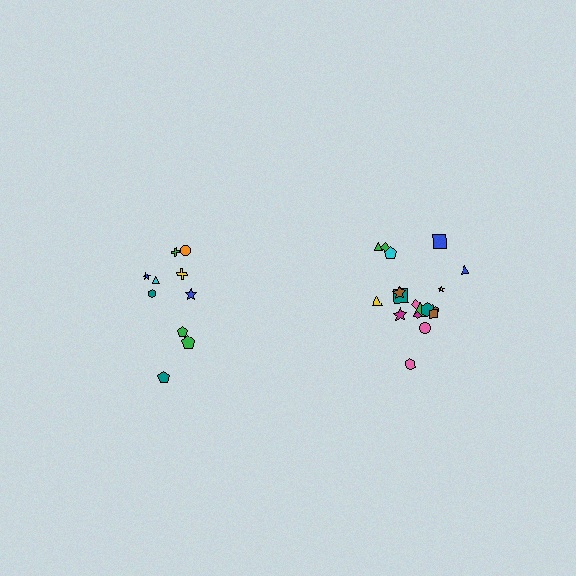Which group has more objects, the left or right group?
The right group.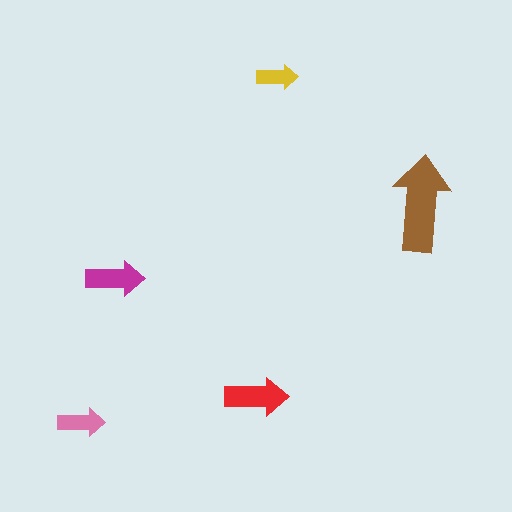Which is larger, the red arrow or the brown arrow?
The brown one.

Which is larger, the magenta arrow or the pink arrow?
The magenta one.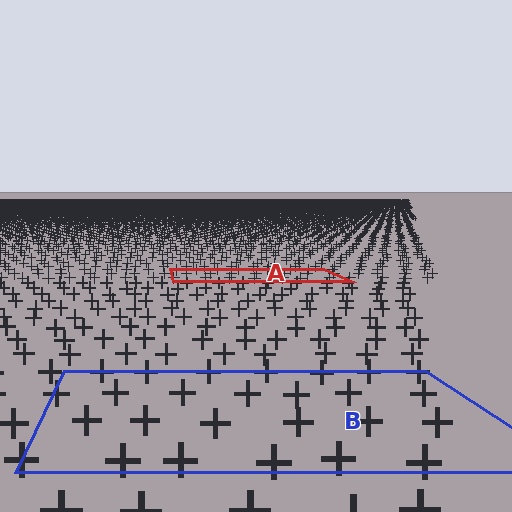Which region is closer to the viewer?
Region B is closer. The texture elements there are larger and more spread out.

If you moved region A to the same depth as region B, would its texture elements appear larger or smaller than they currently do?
They would appear larger. At a closer depth, the same texture elements are projected at a bigger on-screen size.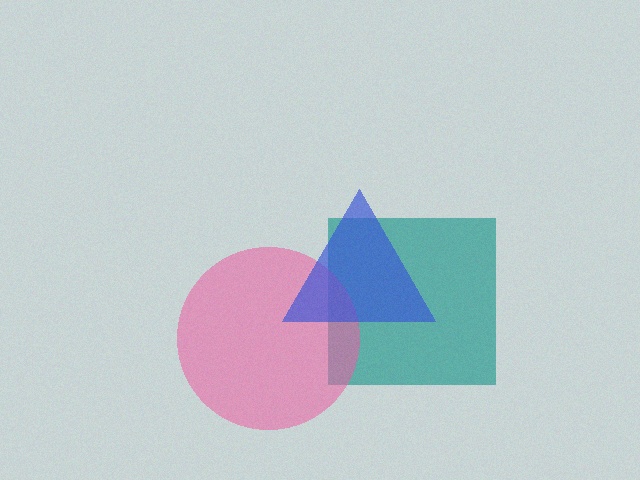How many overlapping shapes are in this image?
There are 3 overlapping shapes in the image.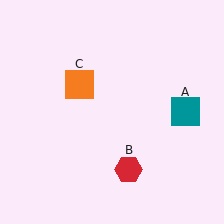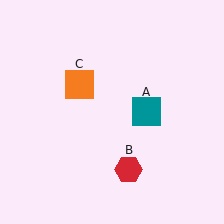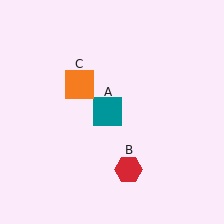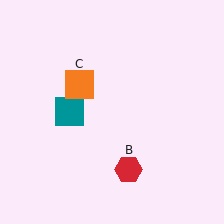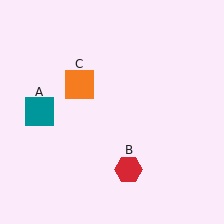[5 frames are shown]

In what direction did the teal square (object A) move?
The teal square (object A) moved left.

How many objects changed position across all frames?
1 object changed position: teal square (object A).